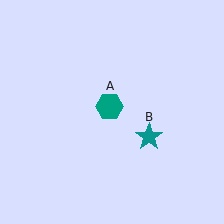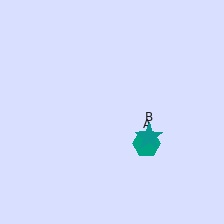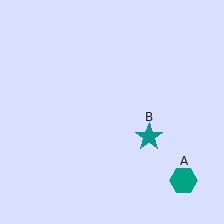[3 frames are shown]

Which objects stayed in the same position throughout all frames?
Teal star (object B) remained stationary.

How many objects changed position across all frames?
1 object changed position: teal hexagon (object A).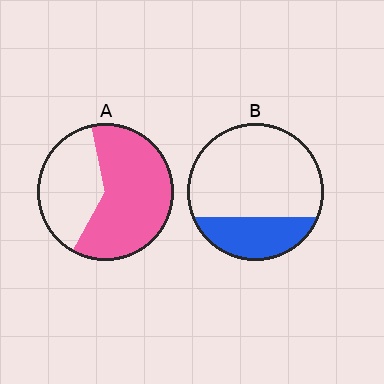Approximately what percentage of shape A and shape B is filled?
A is approximately 60% and B is approximately 25%.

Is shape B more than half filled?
No.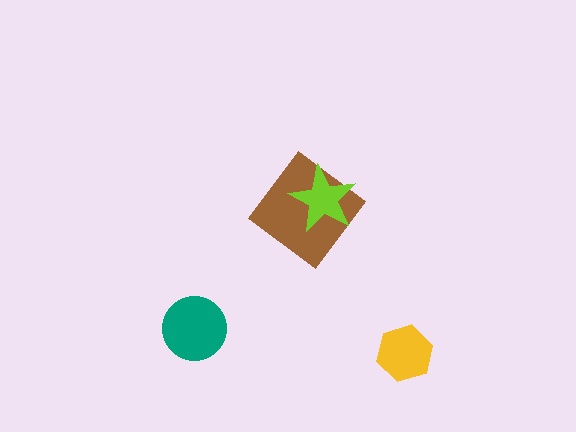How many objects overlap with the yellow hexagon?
0 objects overlap with the yellow hexagon.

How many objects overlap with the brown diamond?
1 object overlaps with the brown diamond.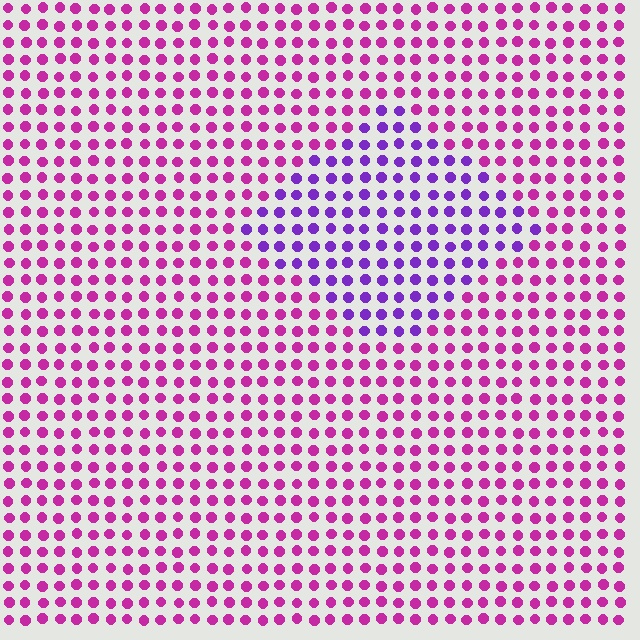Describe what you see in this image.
The image is filled with small magenta elements in a uniform arrangement. A diamond-shaped region is visible where the elements are tinted to a slightly different hue, forming a subtle color boundary.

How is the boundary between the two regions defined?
The boundary is defined purely by a slight shift in hue (about 41 degrees). Spacing, size, and orientation are identical on both sides.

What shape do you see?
I see a diamond.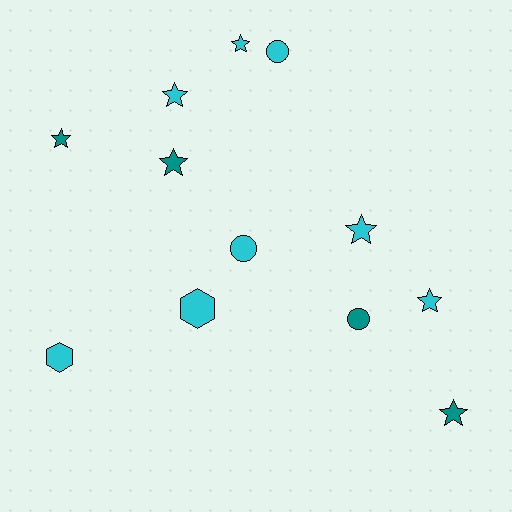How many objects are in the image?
There are 12 objects.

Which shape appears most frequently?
Star, with 7 objects.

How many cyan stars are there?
There are 4 cyan stars.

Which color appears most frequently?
Cyan, with 8 objects.